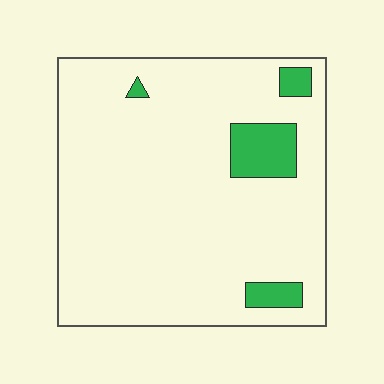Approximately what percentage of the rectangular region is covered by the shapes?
Approximately 10%.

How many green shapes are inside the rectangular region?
4.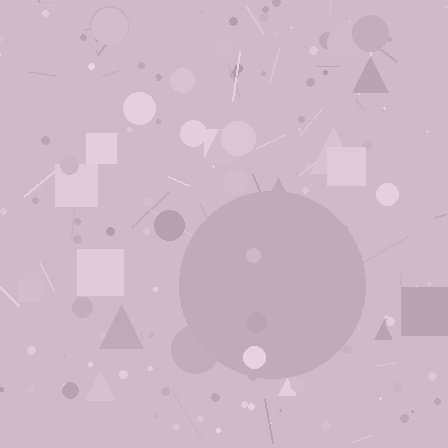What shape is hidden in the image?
A circle is hidden in the image.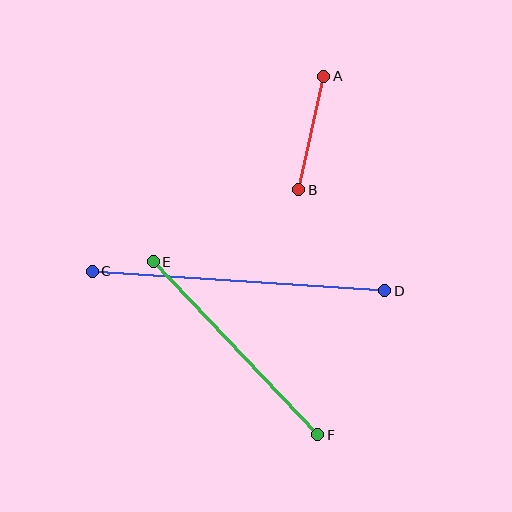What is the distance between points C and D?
The distance is approximately 293 pixels.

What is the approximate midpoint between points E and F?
The midpoint is at approximately (236, 348) pixels.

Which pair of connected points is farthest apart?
Points C and D are farthest apart.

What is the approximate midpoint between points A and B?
The midpoint is at approximately (311, 133) pixels.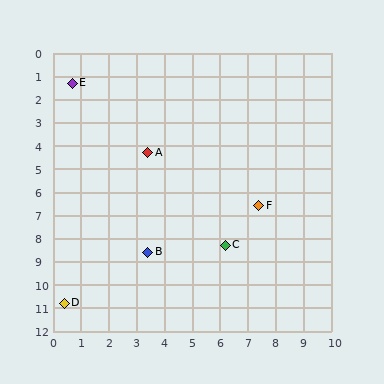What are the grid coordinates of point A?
Point A is at approximately (3.4, 4.3).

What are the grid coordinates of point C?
Point C is at approximately (6.2, 8.3).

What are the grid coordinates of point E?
Point E is at approximately (0.7, 1.3).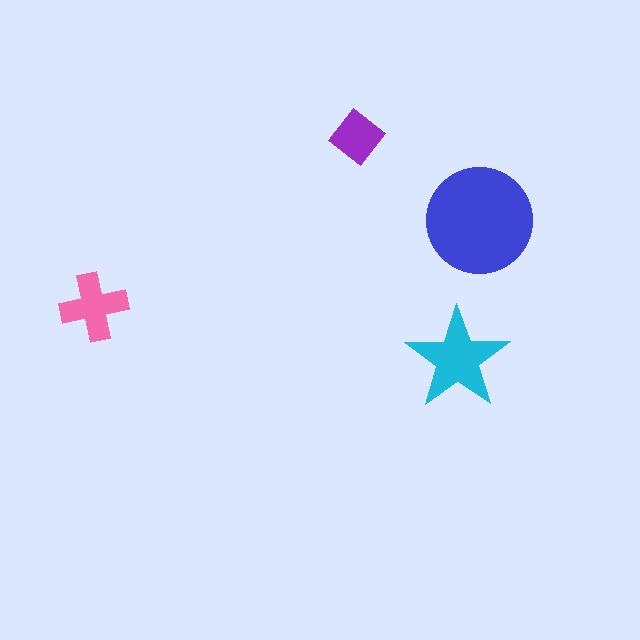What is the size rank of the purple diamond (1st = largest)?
4th.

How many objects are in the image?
There are 4 objects in the image.